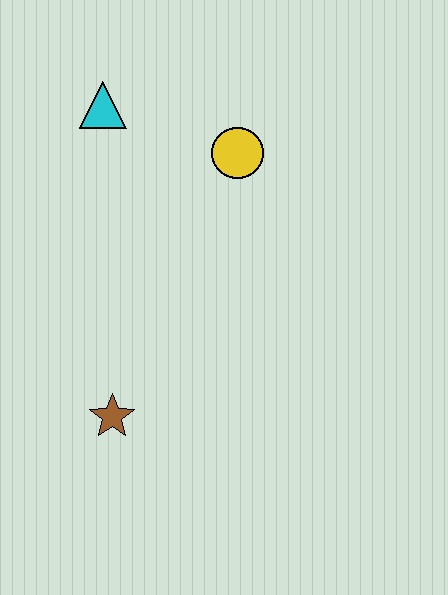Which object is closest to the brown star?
The yellow circle is closest to the brown star.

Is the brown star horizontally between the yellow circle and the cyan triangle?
Yes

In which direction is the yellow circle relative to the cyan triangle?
The yellow circle is to the right of the cyan triangle.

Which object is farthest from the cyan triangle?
The brown star is farthest from the cyan triangle.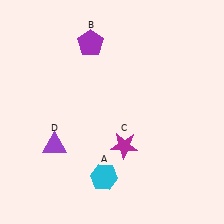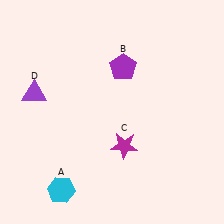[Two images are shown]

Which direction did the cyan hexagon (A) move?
The cyan hexagon (A) moved left.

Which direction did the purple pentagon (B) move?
The purple pentagon (B) moved right.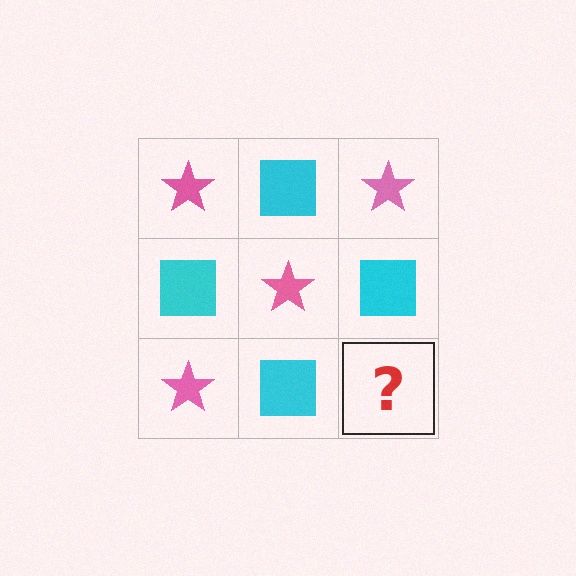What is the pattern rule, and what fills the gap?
The rule is that it alternates pink star and cyan square in a checkerboard pattern. The gap should be filled with a pink star.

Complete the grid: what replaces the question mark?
The question mark should be replaced with a pink star.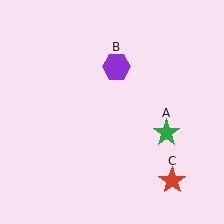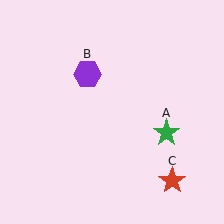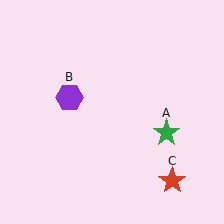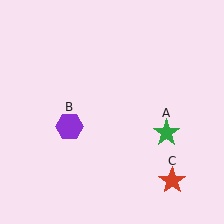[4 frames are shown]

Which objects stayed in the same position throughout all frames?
Green star (object A) and red star (object C) remained stationary.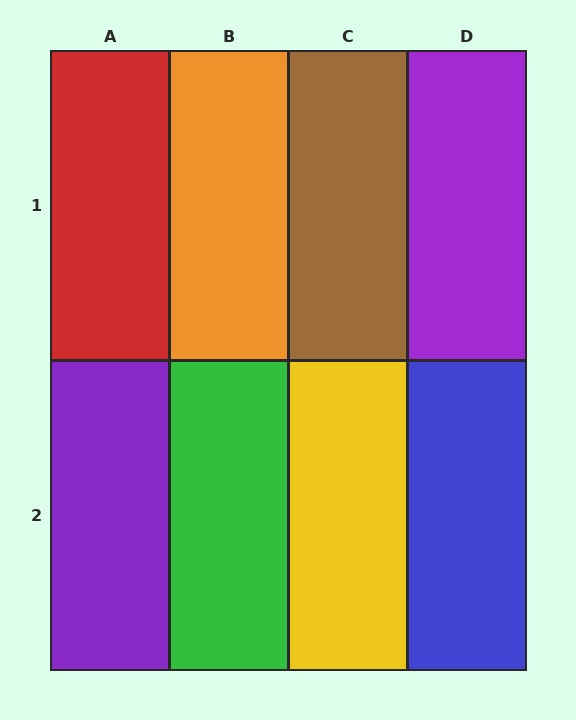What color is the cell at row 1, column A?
Red.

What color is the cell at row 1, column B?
Orange.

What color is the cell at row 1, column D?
Purple.